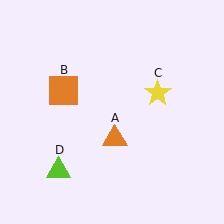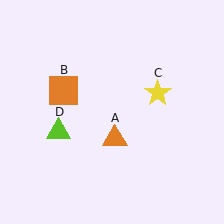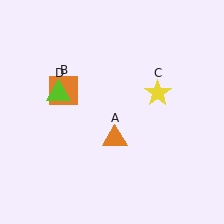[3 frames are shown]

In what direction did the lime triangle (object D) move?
The lime triangle (object D) moved up.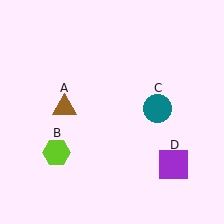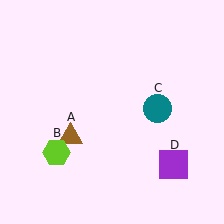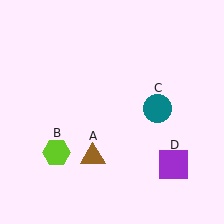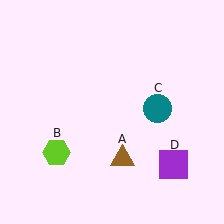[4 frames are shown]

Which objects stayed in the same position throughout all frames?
Lime hexagon (object B) and teal circle (object C) and purple square (object D) remained stationary.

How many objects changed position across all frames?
1 object changed position: brown triangle (object A).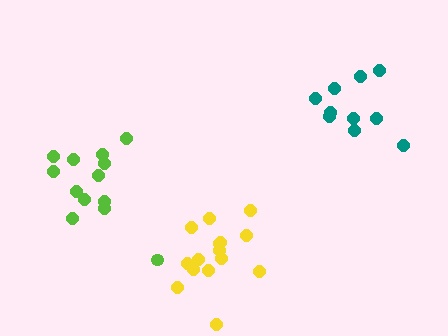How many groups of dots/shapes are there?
There are 3 groups.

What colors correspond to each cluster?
The clusters are colored: teal, lime, yellow.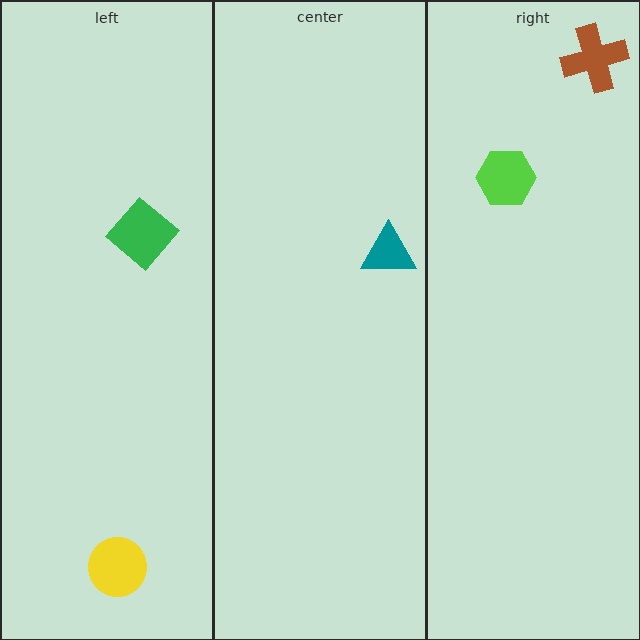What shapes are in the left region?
The yellow circle, the green diamond.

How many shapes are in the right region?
2.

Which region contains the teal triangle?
The center region.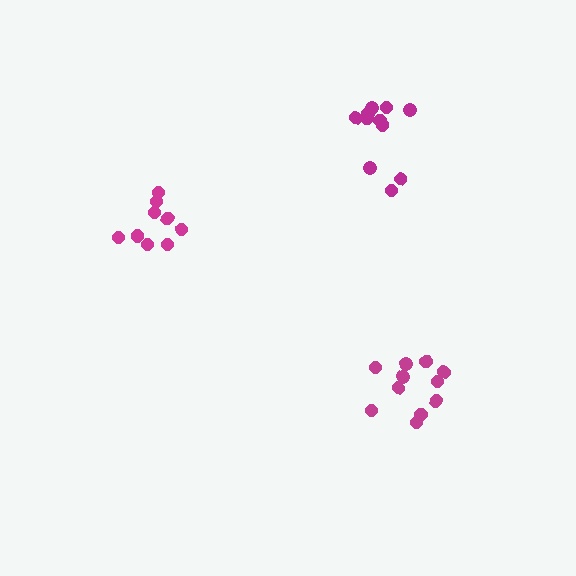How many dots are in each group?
Group 1: 11 dots, Group 2: 11 dots, Group 3: 9 dots (31 total).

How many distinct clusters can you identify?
There are 3 distinct clusters.